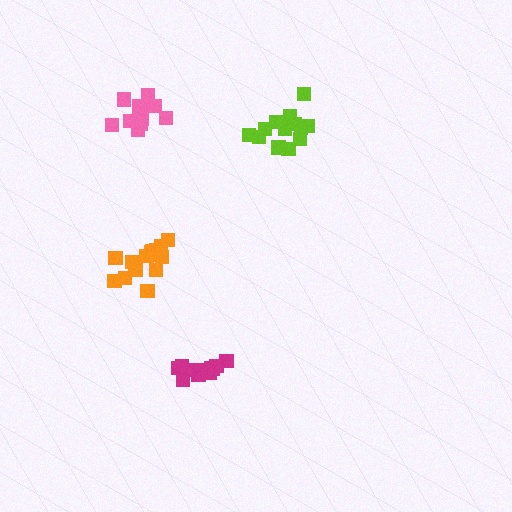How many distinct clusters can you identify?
There are 4 distinct clusters.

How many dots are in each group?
Group 1: 15 dots, Group 2: 14 dots, Group 3: 11 dots, Group 4: 12 dots (52 total).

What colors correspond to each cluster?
The clusters are colored: orange, lime, pink, magenta.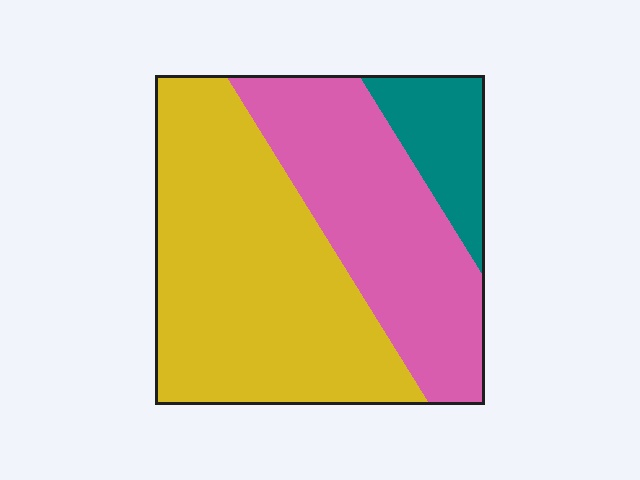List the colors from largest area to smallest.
From largest to smallest: yellow, pink, teal.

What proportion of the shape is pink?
Pink takes up about three eighths (3/8) of the shape.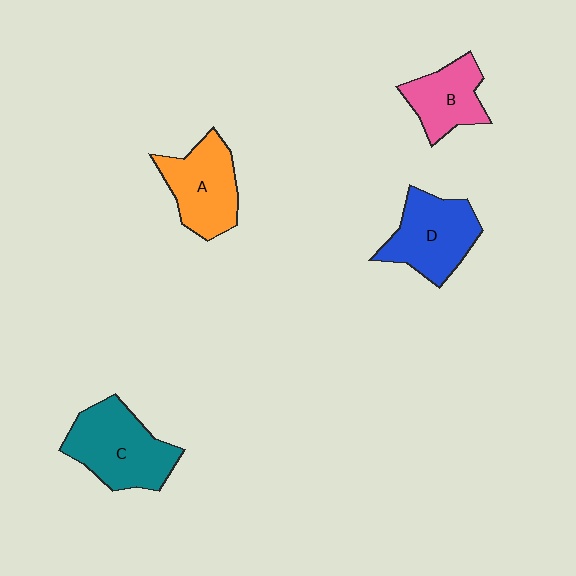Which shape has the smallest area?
Shape B (pink).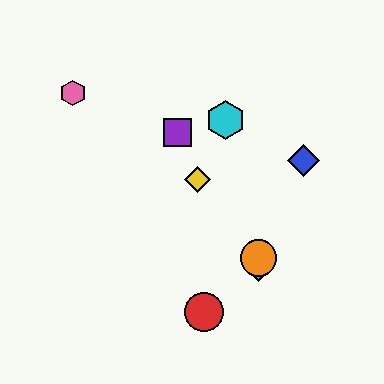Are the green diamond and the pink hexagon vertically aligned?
No, the green diamond is at x≈258 and the pink hexagon is at x≈73.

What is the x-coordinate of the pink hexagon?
The pink hexagon is at x≈73.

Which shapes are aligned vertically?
The green diamond, the orange circle are aligned vertically.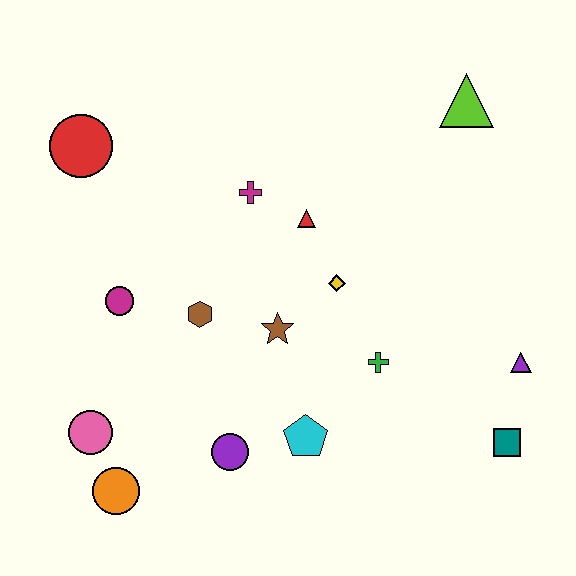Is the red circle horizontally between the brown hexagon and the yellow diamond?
No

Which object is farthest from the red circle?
The teal square is farthest from the red circle.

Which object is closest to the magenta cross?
The red triangle is closest to the magenta cross.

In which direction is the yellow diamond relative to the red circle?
The yellow diamond is to the right of the red circle.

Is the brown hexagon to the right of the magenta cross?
No